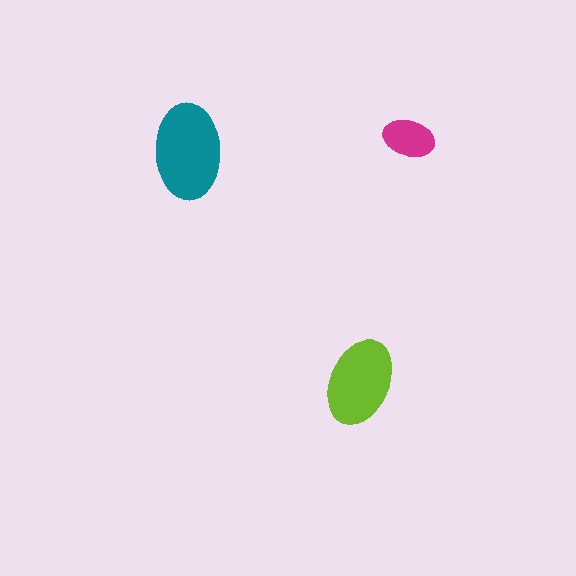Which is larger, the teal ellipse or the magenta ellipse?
The teal one.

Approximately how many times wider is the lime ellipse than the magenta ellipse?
About 1.5 times wider.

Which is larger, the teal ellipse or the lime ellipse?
The teal one.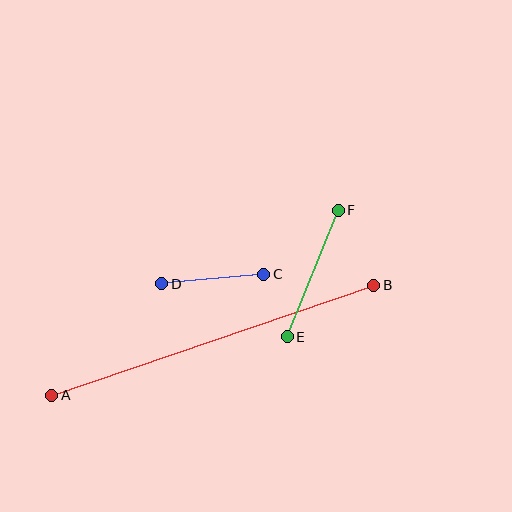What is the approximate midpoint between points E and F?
The midpoint is at approximately (313, 273) pixels.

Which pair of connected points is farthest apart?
Points A and B are farthest apart.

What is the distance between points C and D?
The distance is approximately 102 pixels.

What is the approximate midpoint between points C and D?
The midpoint is at approximately (213, 279) pixels.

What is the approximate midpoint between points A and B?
The midpoint is at approximately (213, 340) pixels.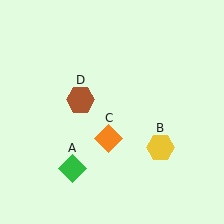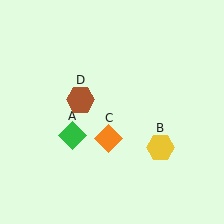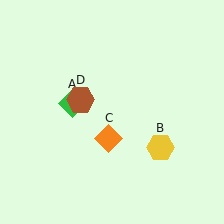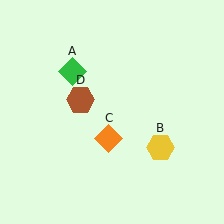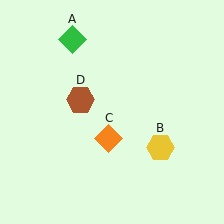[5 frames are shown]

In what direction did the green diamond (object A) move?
The green diamond (object A) moved up.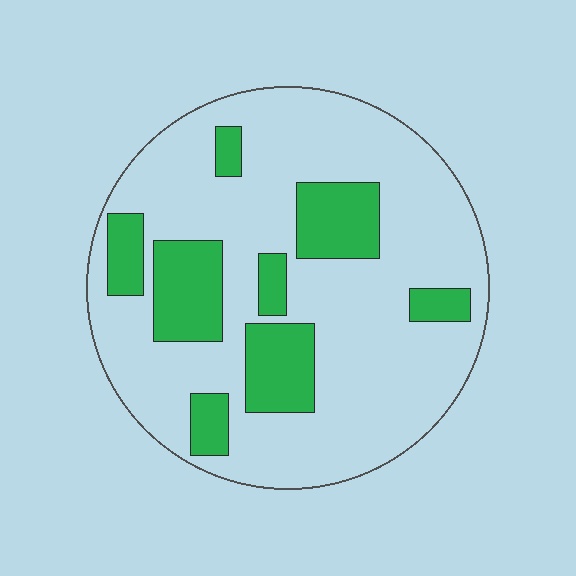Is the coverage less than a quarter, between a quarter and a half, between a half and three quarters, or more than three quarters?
Less than a quarter.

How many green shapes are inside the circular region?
8.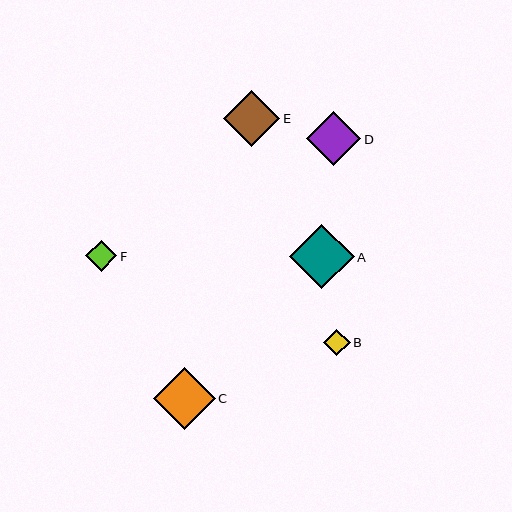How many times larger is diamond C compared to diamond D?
Diamond C is approximately 1.1 times the size of diamond D.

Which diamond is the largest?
Diamond A is the largest with a size of approximately 64 pixels.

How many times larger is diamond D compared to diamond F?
Diamond D is approximately 1.7 times the size of diamond F.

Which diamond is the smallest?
Diamond B is the smallest with a size of approximately 26 pixels.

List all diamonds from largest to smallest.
From largest to smallest: A, C, E, D, F, B.